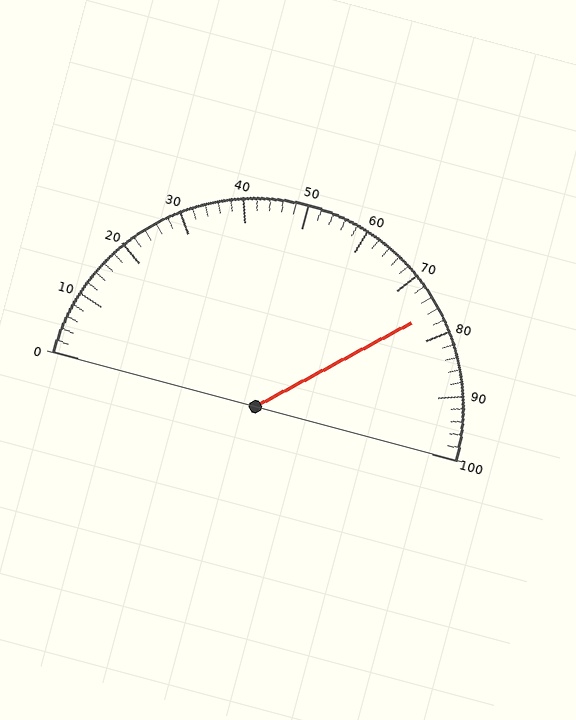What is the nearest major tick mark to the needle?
The nearest major tick mark is 80.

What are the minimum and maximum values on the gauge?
The gauge ranges from 0 to 100.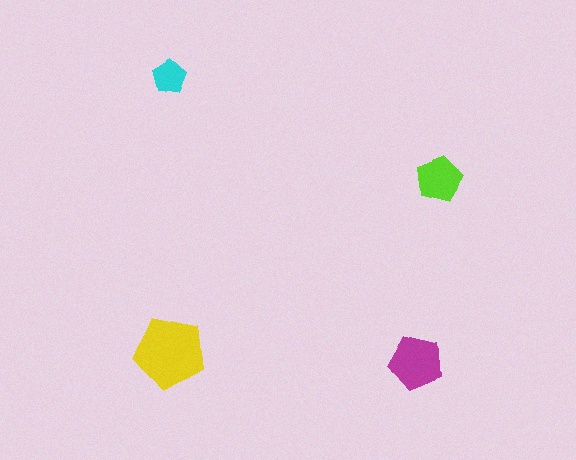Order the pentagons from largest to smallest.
the yellow one, the magenta one, the lime one, the cyan one.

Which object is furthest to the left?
The yellow pentagon is leftmost.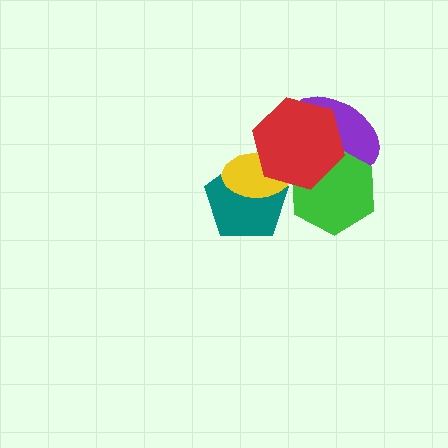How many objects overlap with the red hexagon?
4 objects overlap with the red hexagon.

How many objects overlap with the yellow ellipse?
2 objects overlap with the yellow ellipse.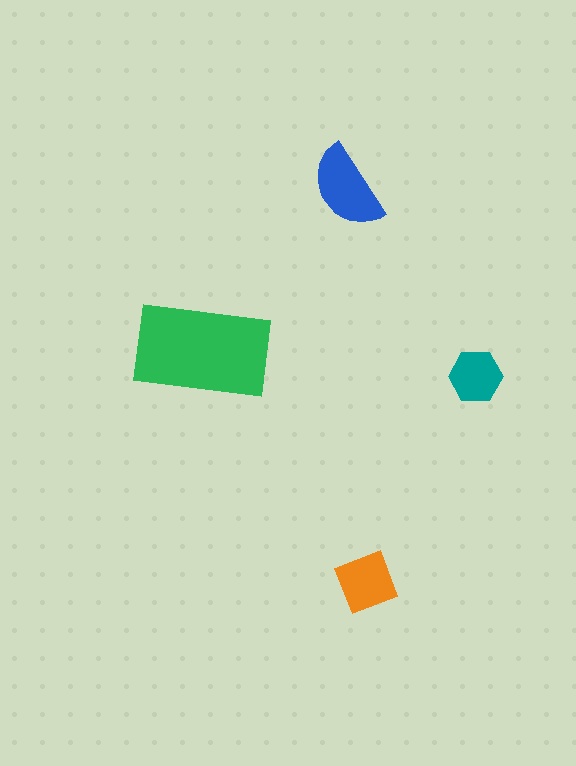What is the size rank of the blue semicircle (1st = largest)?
2nd.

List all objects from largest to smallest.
The green rectangle, the blue semicircle, the orange square, the teal hexagon.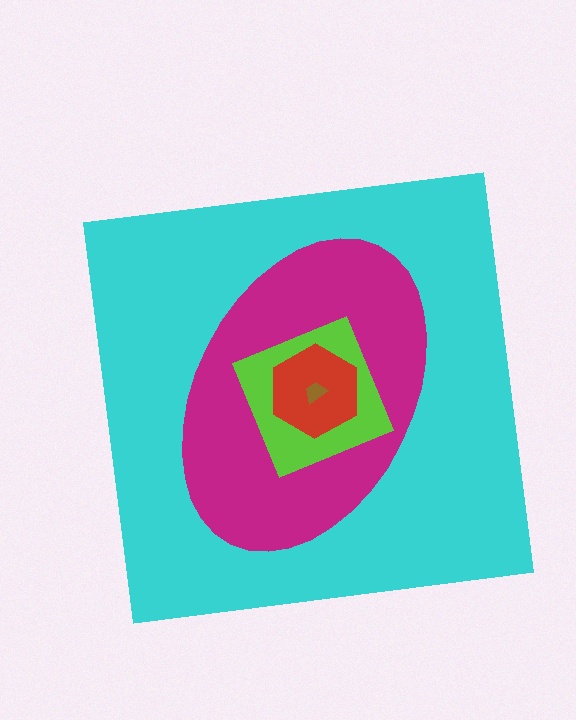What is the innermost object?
The brown trapezoid.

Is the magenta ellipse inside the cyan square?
Yes.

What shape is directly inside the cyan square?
The magenta ellipse.